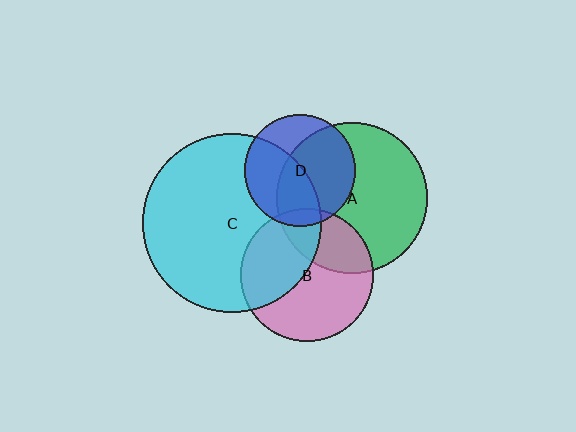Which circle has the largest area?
Circle C (cyan).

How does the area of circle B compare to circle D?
Approximately 1.4 times.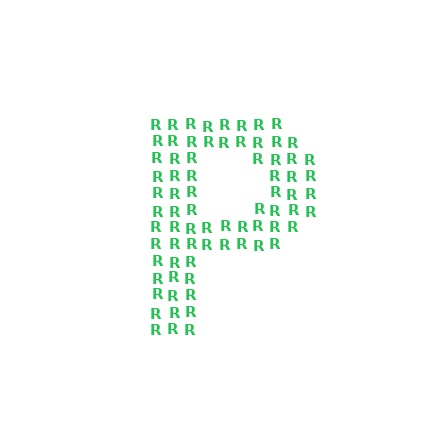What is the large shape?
The large shape is the letter P.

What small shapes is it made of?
It is made of small letter R's.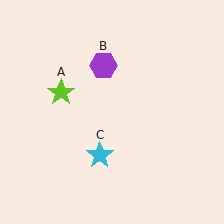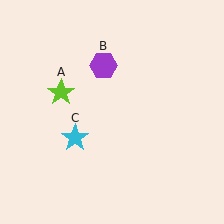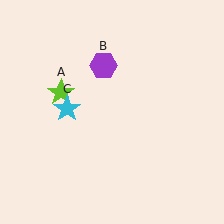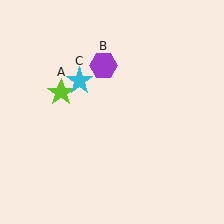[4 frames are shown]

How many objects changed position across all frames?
1 object changed position: cyan star (object C).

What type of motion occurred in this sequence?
The cyan star (object C) rotated clockwise around the center of the scene.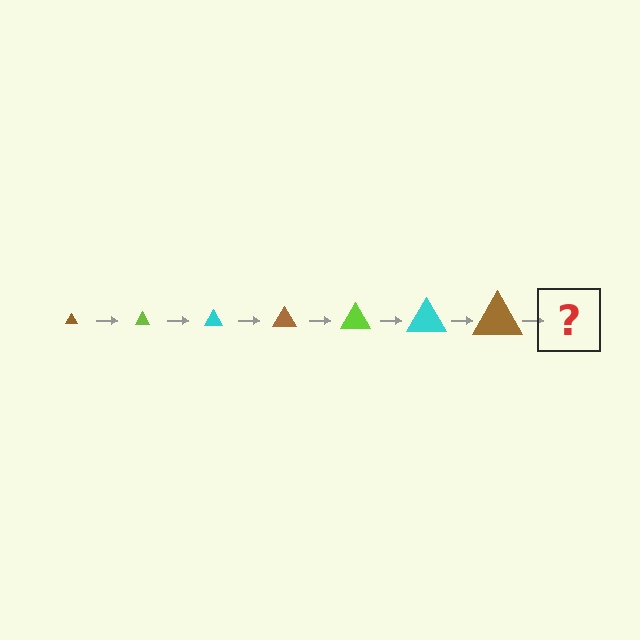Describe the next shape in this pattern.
It should be a lime triangle, larger than the previous one.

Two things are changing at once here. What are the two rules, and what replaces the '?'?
The two rules are that the triangle grows larger each step and the color cycles through brown, lime, and cyan. The '?' should be a lime triangle, larger than the previous one.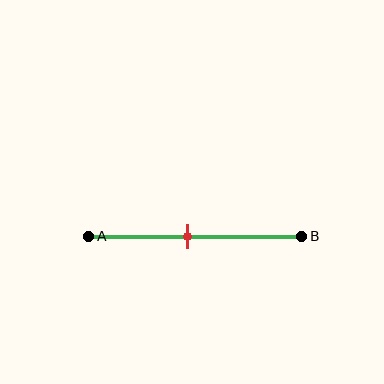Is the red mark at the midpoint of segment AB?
No, the mark is at about 45% from A, not at the 50% midpoint.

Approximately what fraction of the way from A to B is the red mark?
The red mark is approximately 45% of the way from A to B.